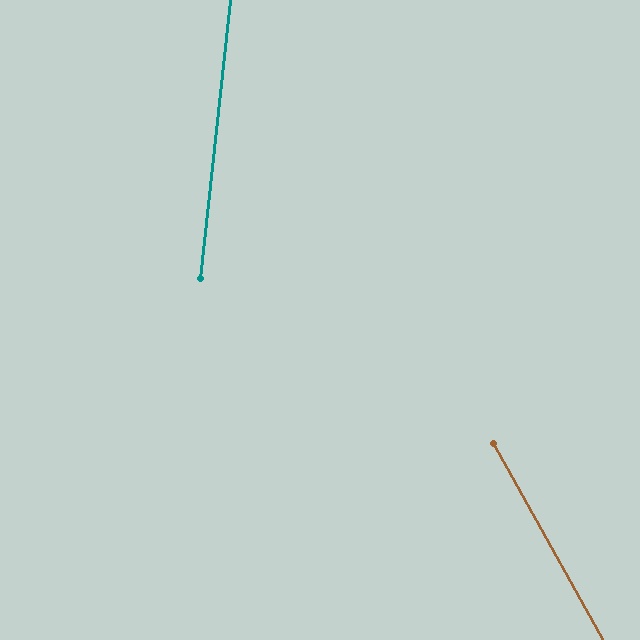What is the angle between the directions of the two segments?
Approximately 35 degrees.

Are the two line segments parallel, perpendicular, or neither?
Neither parallel nor perpendicular — they differ by about 35°.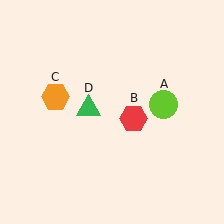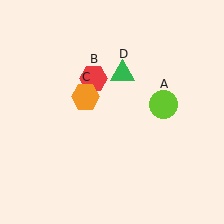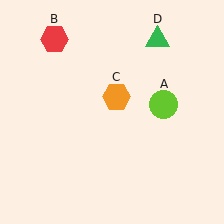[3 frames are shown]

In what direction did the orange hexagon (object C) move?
The orange hexagon (object C) moved right.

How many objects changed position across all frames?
3 objects changed position: red hexagon (object B), orange hexagon (object C), green triangle (object D).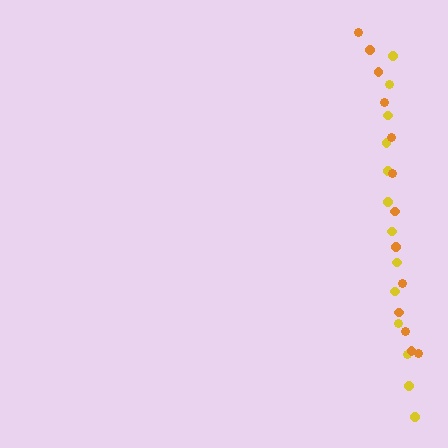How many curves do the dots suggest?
There are 2 distinct paths.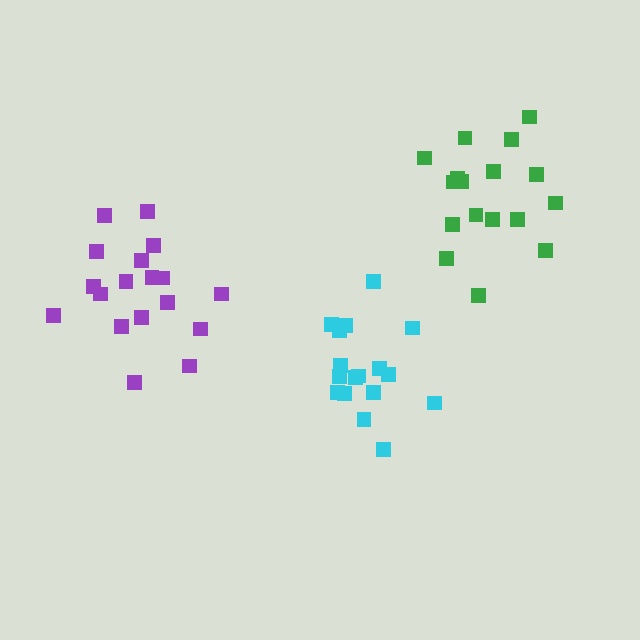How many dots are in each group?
Group 1: 17 dots, Group 2: 17 dots, Group 3: 18 dots (52 total).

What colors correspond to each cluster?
The clusters are colored: cyan, green, purple.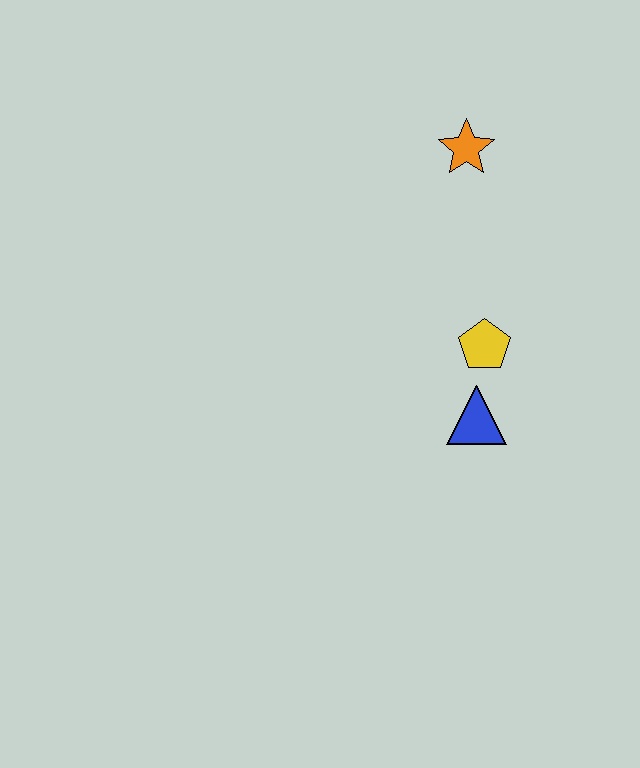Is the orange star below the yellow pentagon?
No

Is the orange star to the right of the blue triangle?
No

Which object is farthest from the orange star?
The blue triangle is farthest from the orange star.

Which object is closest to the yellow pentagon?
The blue triangle is closest to the yellow pentagon.